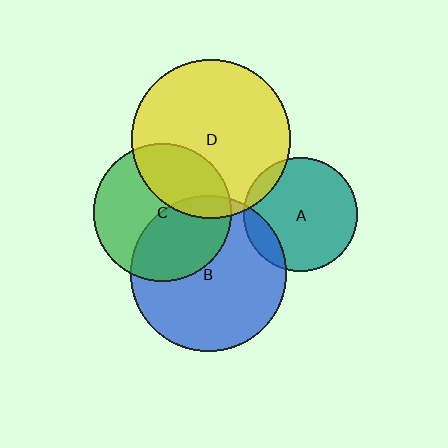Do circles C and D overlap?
Yes.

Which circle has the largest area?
Circle D (yellow).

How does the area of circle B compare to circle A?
Approximately 1.9 times.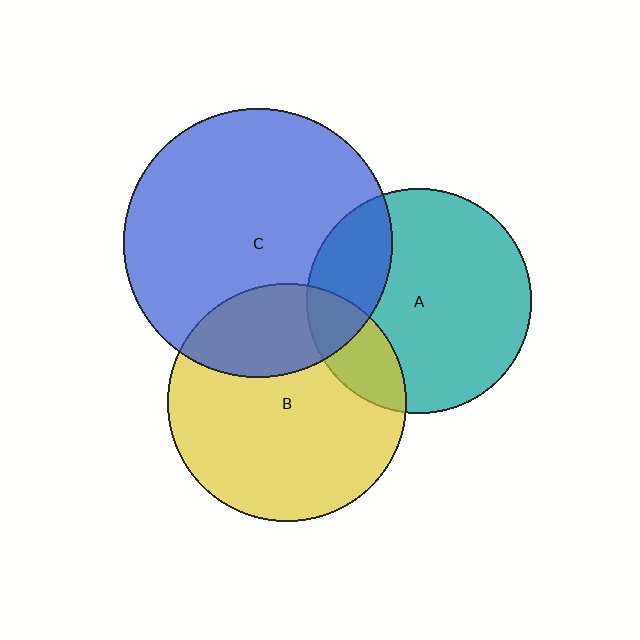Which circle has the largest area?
Circle C (blue).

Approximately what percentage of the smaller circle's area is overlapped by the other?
Approximately 20%.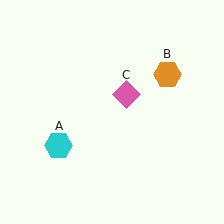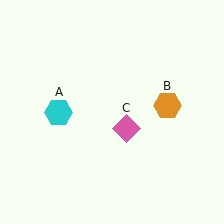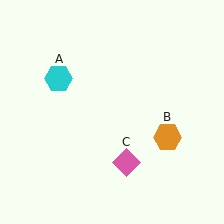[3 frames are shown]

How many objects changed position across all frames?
3 objects changed position: cyan hexagon (object A), orange hexagon (object B), pink diamond (object C).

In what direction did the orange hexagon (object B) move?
The orange hexagon (object B) moved down.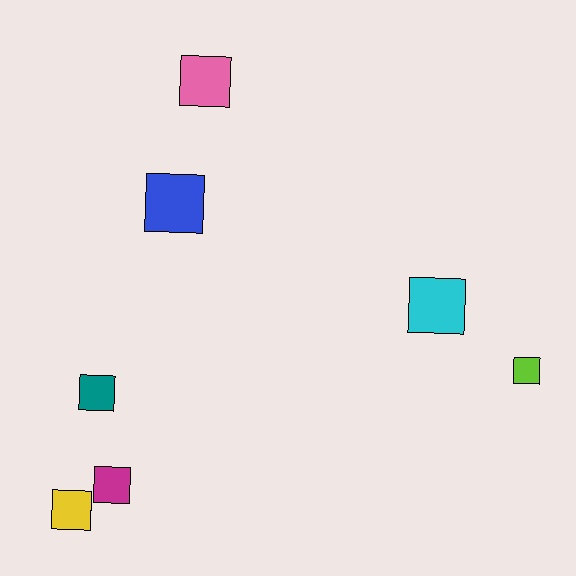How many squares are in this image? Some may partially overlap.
There are 7 squares.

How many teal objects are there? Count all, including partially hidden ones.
There is 1 teal object.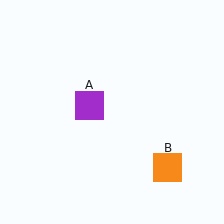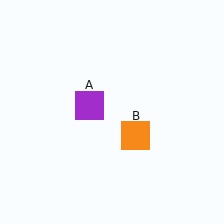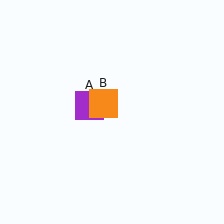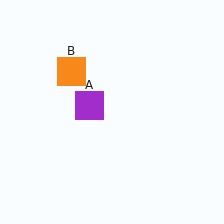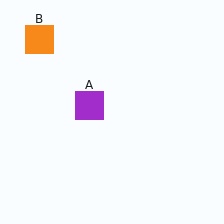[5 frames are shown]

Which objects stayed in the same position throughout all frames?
Purple square (object A) remained stationary.